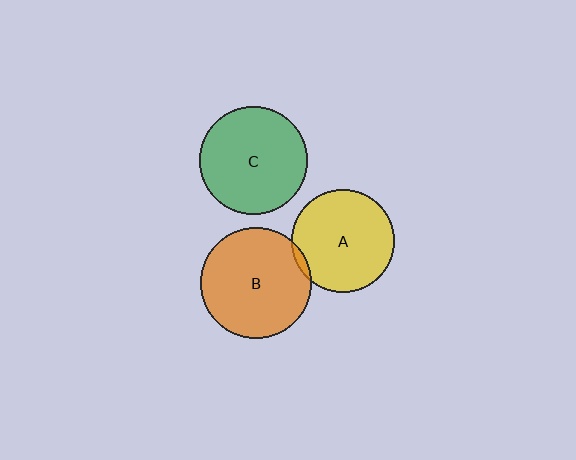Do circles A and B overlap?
Yes.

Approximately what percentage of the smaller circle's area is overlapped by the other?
Approximately 5%.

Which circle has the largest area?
Circle B (orange).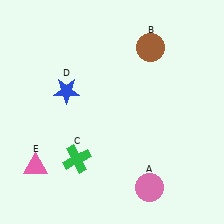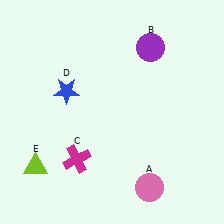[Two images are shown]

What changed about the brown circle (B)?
In Image 1, B is brown. In Image 2, it changed to purple.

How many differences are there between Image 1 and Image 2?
There are 3 differences between the two images.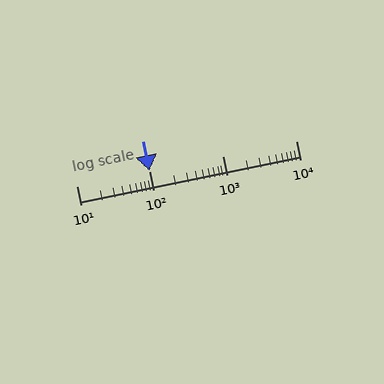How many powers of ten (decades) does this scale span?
The scale spans 3 decades, from 10 to 10000.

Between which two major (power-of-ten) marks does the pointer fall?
The pointer is between 100 and 1000.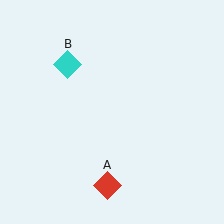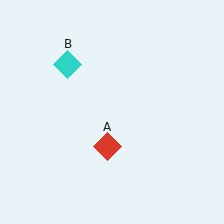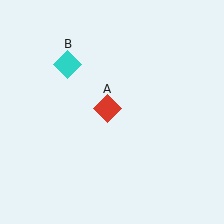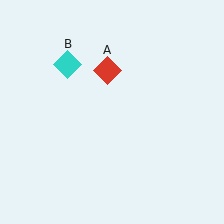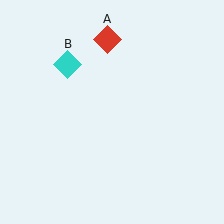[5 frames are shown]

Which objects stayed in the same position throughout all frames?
Cyan diamond (object B) remained stationary.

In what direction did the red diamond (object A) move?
The red diamond (object A) moved up.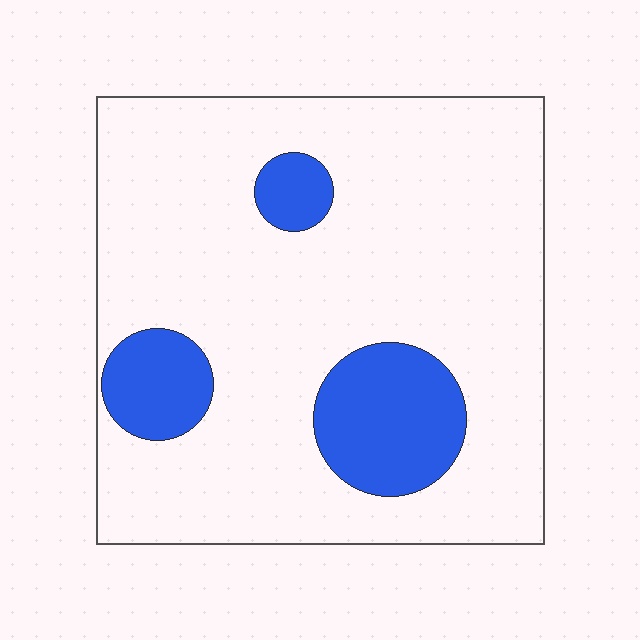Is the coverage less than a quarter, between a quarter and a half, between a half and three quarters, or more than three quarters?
Less than a quarter.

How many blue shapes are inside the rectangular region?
3.